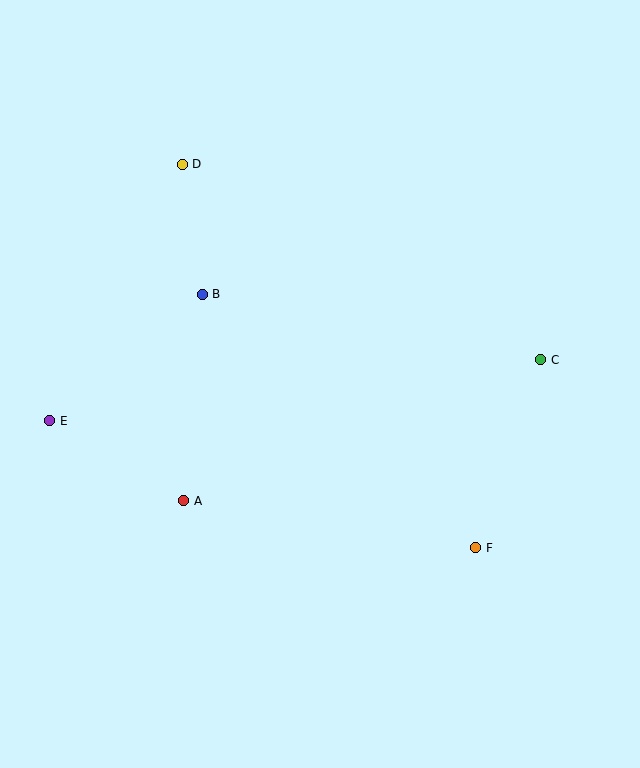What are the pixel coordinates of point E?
Point E is at (50, 421).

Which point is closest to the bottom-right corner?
Point F is closest to the bottom-right corner.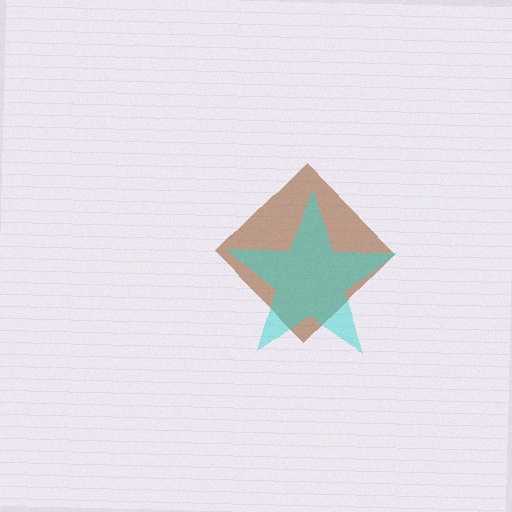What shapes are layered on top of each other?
The layered shapes are: a brown diamond, a cyan star.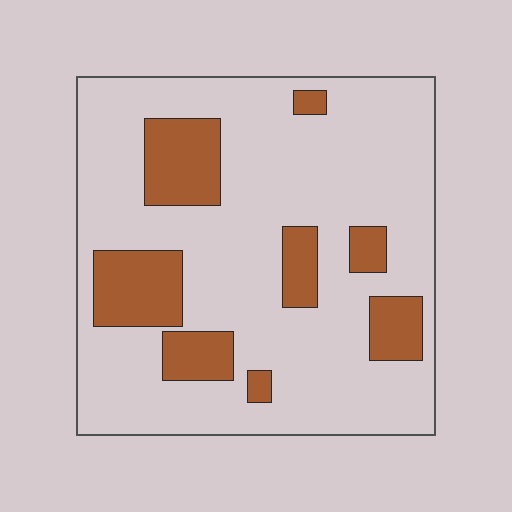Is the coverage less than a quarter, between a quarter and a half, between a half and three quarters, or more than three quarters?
Less than a quarter.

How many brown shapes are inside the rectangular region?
8.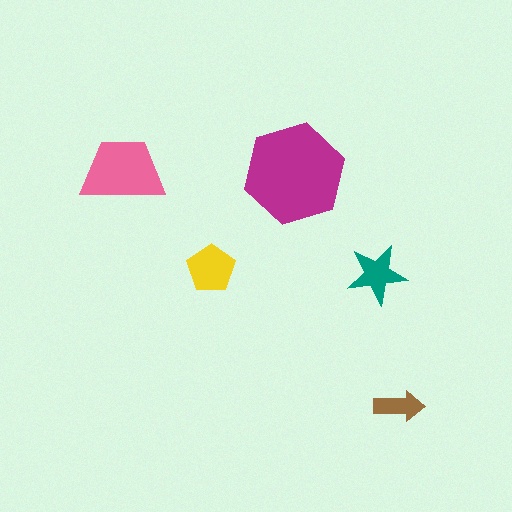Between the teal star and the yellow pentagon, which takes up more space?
The yellow pentagon.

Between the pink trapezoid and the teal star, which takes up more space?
The pink trapezoid.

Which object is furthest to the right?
The brown arrow is rightmost.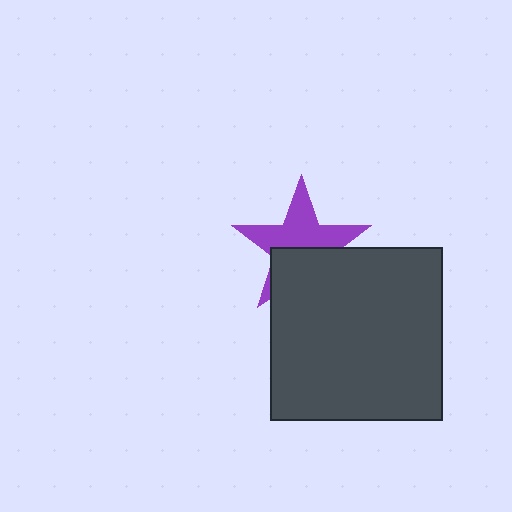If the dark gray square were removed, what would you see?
You would see the complete purple star.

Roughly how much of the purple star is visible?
About half of it is visible (roughly 56%).